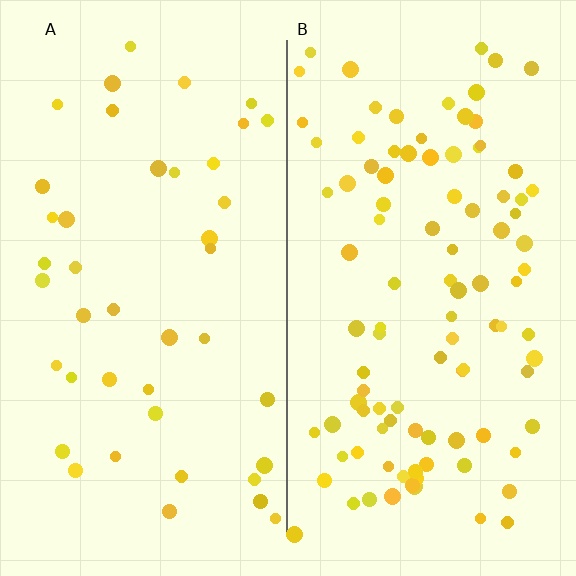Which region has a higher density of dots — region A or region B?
B (the right).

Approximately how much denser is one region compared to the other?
Approximately 2.4× — region B over region A.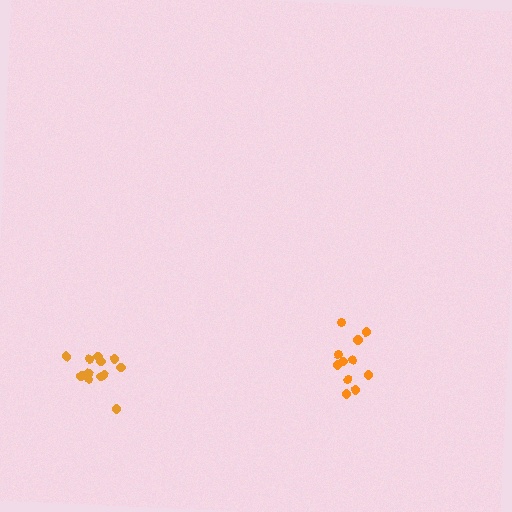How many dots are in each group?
Group 1: 12 dots, Group 2: 11 dots (23 total).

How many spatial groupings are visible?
There are 2 spatial groupings.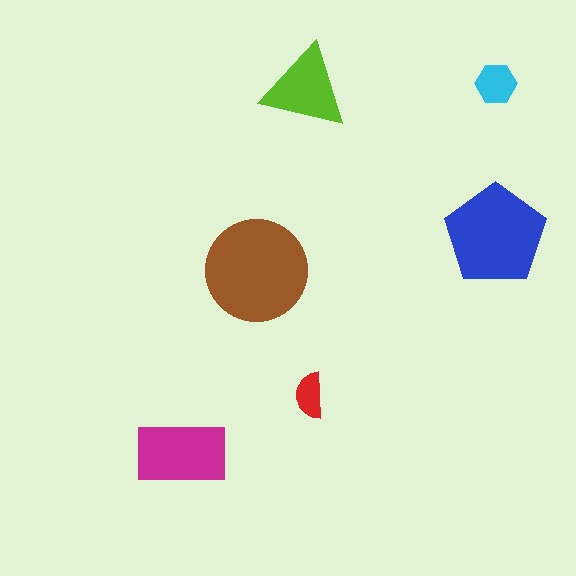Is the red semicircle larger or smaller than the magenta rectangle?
Smaller.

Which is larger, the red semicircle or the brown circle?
The brown circle.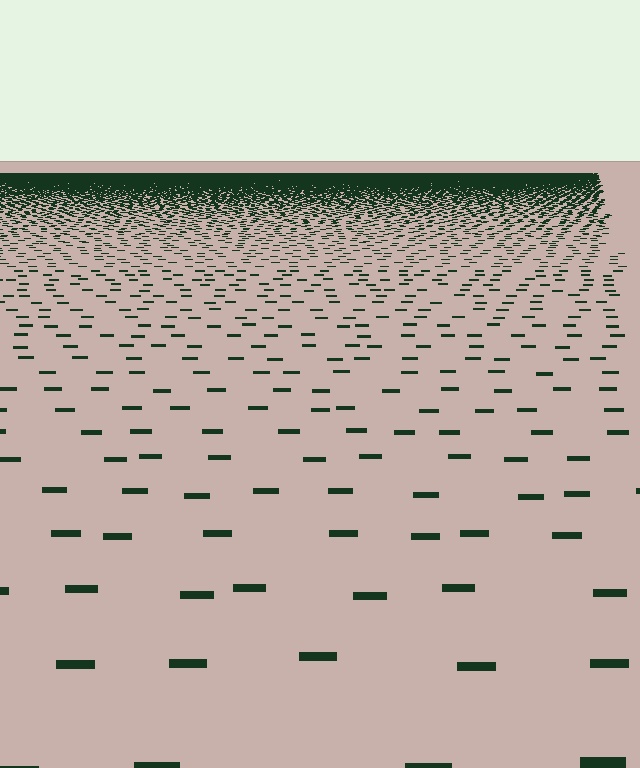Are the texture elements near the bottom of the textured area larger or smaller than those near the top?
Larger. Near the bottom, elements are closer to the viewer and appear at a bigger on-screen size.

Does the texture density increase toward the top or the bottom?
Density increases toward the top.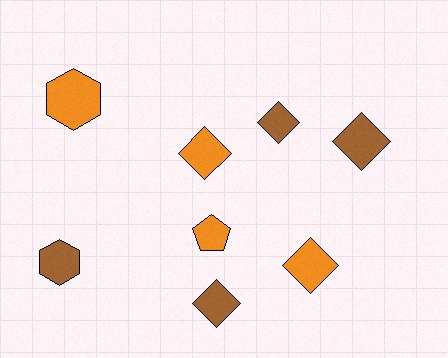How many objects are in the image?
There are 8 objects.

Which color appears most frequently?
Orange, with 4 objects.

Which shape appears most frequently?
Diamond, with 5 objects.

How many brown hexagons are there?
There is 1 brown hexagon.